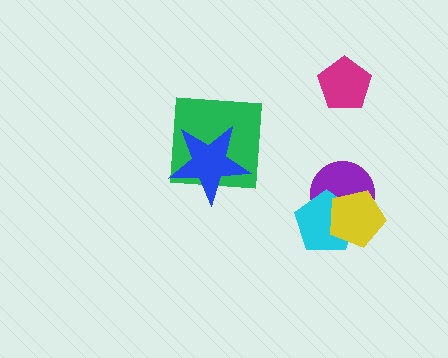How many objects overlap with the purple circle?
2 objects overlap with the purple circle.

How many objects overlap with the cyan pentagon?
2 objects overlap with the cyan pentagon.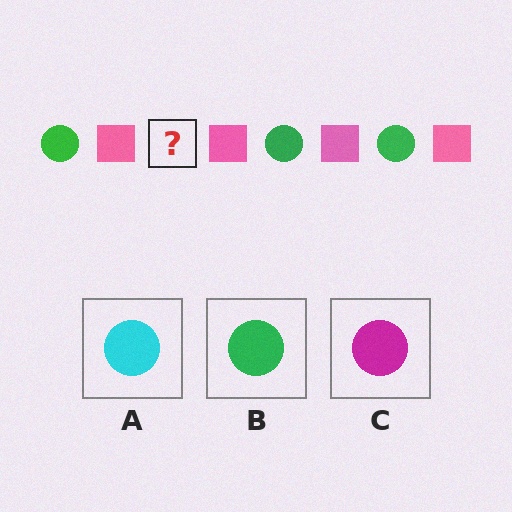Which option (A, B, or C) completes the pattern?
B.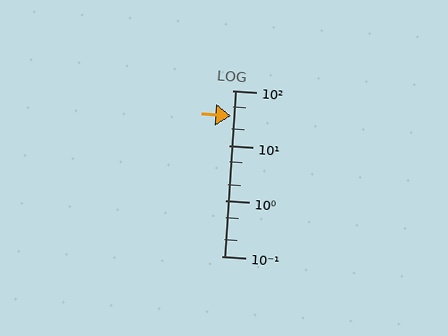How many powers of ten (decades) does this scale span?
The scale spans 3 decades, from 0.1 to 100.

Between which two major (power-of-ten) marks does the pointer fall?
The pointer is between 10 and 100.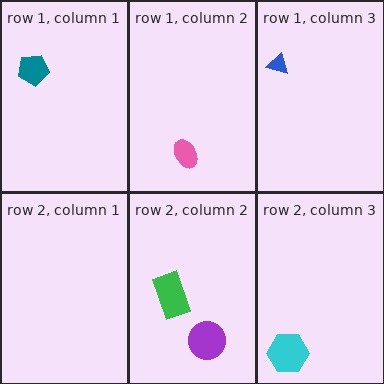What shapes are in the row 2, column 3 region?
The cyan hexagon.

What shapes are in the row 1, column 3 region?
The blue triangle.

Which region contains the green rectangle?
The row 2, column 2 region.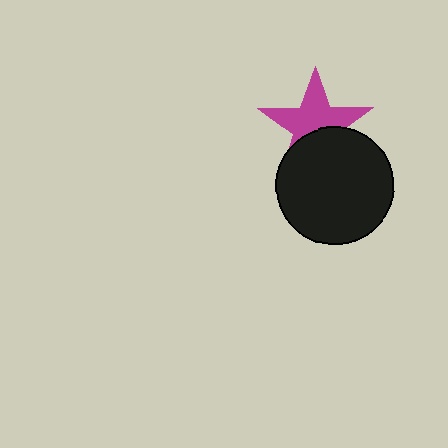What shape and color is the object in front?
The object in front is a black circle.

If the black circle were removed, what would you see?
You would see the complete magenta star.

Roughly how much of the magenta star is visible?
About half of it is visible (roughly 60%).